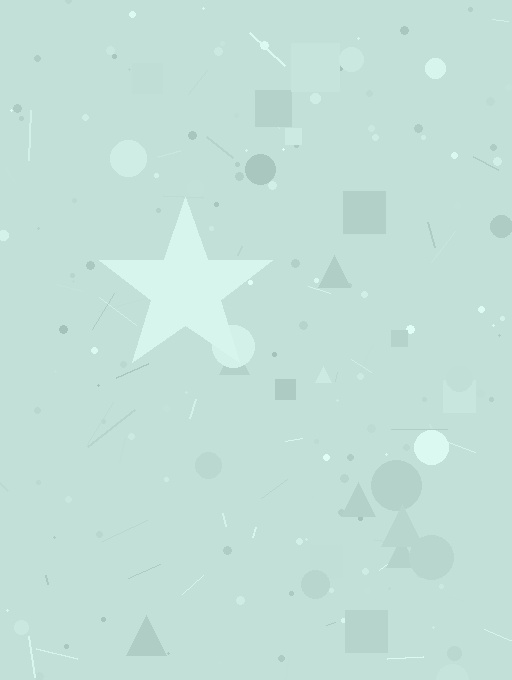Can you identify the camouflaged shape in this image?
The camouflaged shape is a star.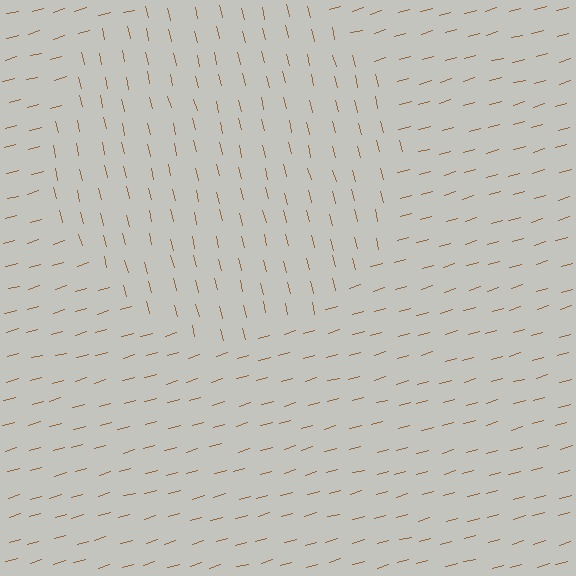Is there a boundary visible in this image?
Yes, there is a texture boundary formed by a change in line orientation.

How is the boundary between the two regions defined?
The boundary is defined purely by a change in line orientation (approximately 87 degrees difference). All lines are the same color and thickness.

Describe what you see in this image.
The image is filled with small brown line segments. A circle region in the image has lines oriented differently from the surrounding lines, creating a visible texture boundary.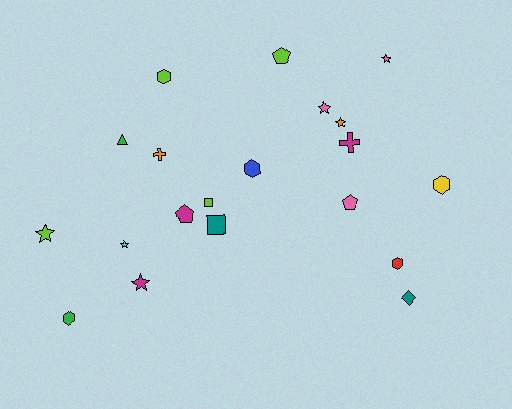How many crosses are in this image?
There are 2 crosses.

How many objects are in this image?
There are 20 objects.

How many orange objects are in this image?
There are 2 orange objects.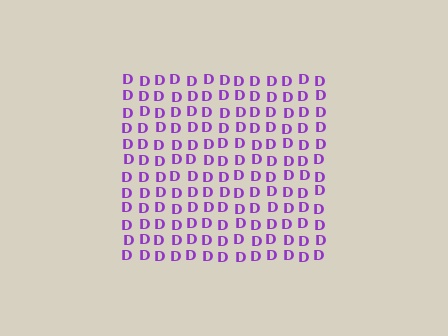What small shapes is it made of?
It is made of small letter D's.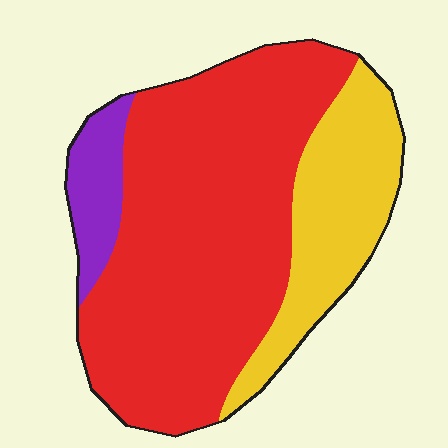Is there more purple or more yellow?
Yellow.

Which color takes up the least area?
Purple, at roughly 10%.